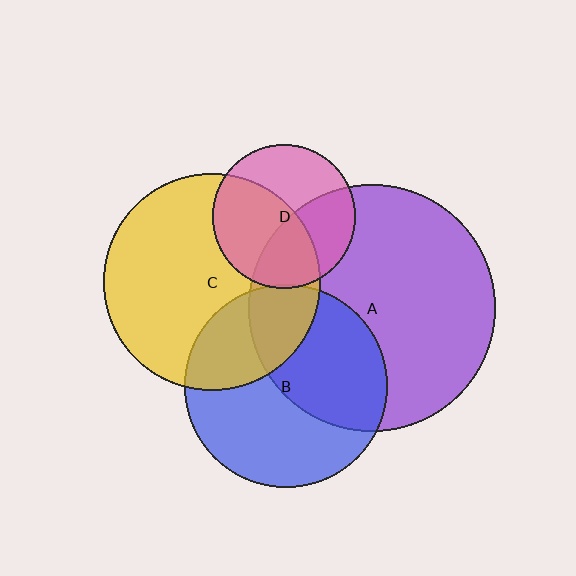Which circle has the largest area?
Circle A (purple).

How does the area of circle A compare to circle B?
Approximately 1.5 times.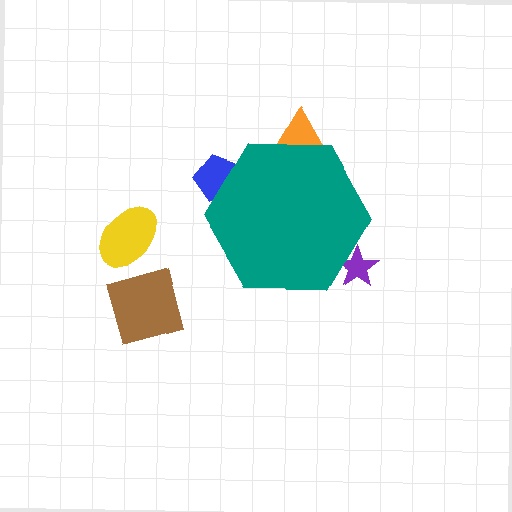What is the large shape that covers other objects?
A teal hexagon.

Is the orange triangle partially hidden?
Yes, the orange triangle is partially hidden behind the teal hexagon.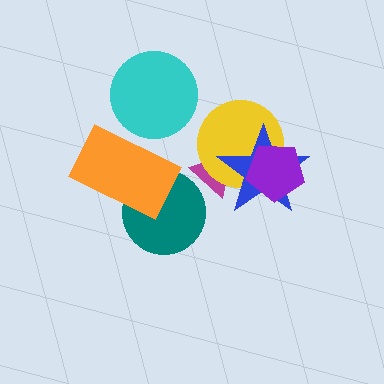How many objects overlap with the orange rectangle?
2 objects overlap with the orange rectangle.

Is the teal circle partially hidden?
Yes, it is partially covered by another shape.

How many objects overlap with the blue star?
3 objects overlap with the blue star.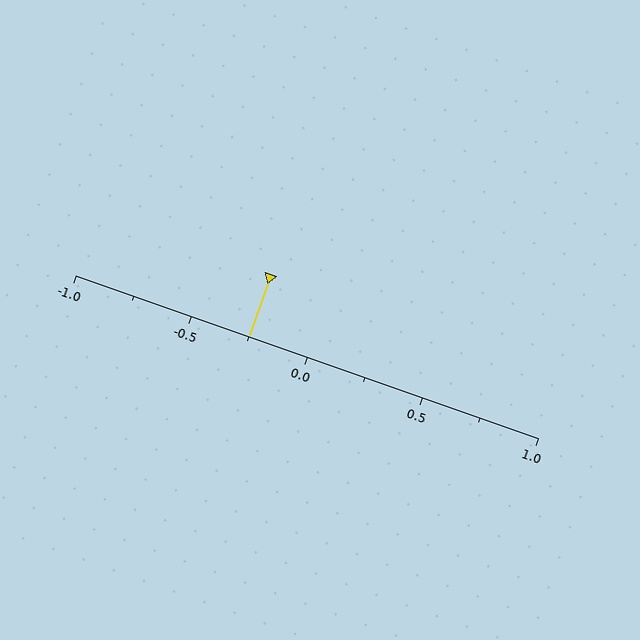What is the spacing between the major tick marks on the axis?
The major ticks are spaced 0.5 apart.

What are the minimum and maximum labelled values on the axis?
The axis runs from -1.0 to 1.0.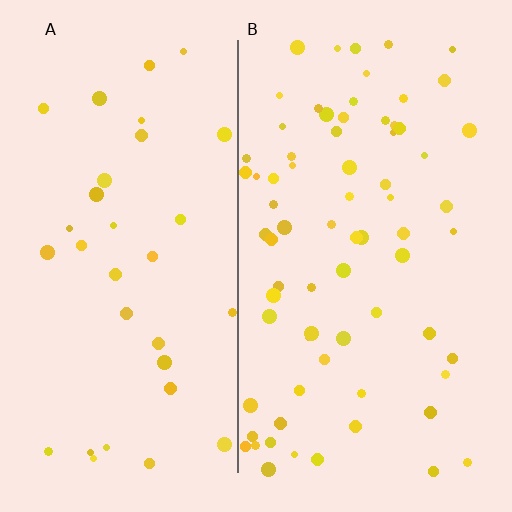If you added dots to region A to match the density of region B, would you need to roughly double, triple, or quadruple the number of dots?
Approximately double.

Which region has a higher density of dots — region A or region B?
B (the right).